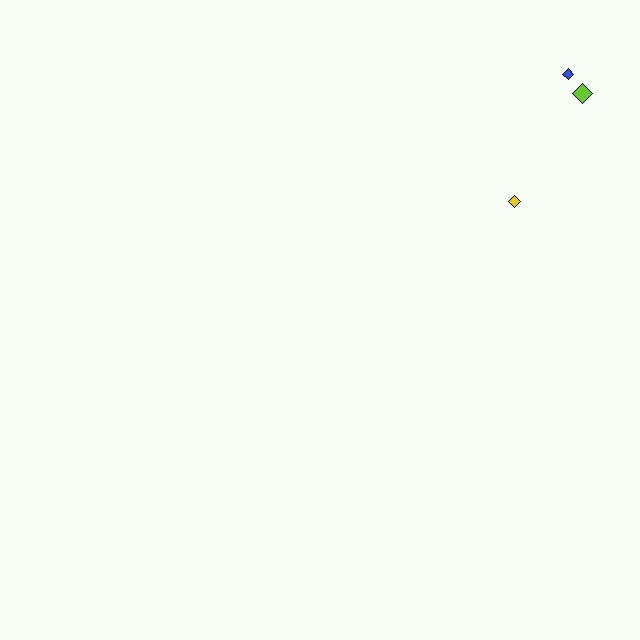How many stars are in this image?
There are no stars.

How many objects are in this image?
There are 3 objects.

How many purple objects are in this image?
There are no purple objects.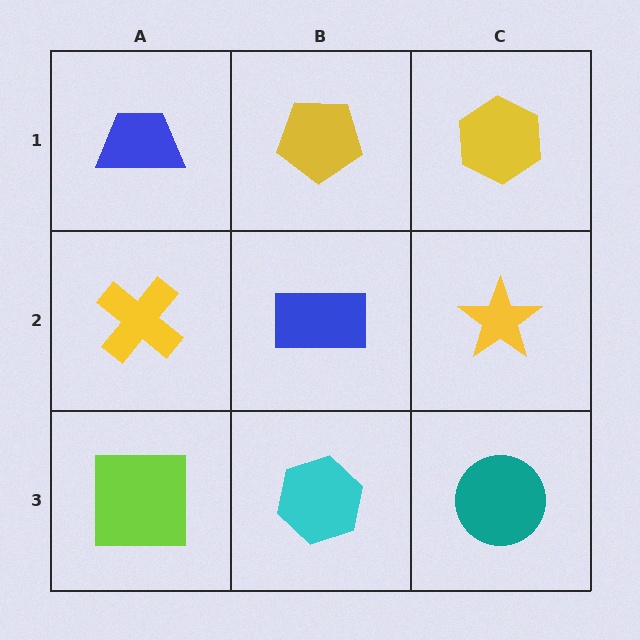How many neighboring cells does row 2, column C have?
3.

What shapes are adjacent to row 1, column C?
A yellow star (row 2, column C), a yellow pentagon (row 1, column B).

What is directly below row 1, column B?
A blue rectangle.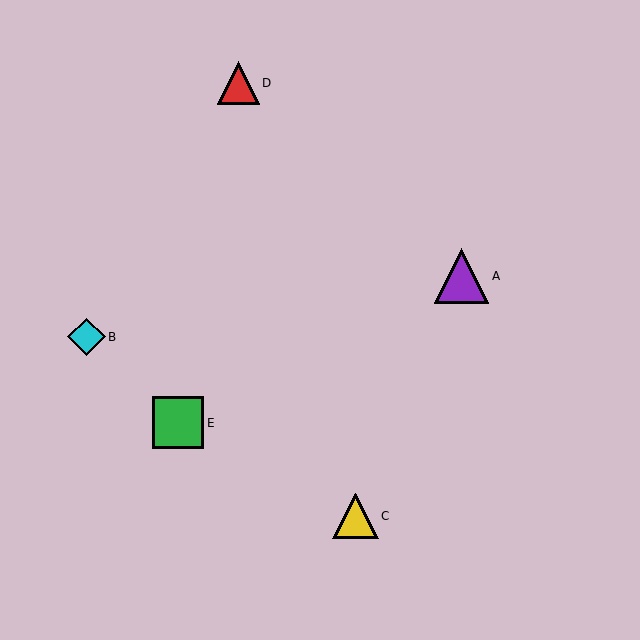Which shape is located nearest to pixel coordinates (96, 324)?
The cyan diamond (labeled B) at (86, 337) is nearest to that location.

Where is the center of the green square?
The center of the green square is at (178, 423).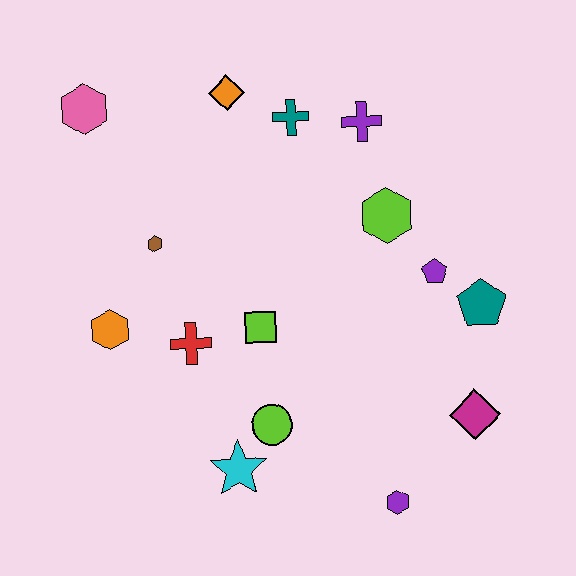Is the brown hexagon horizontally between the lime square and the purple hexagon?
No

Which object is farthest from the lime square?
The pink hexagon is farthest from the lime square.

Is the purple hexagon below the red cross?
Yes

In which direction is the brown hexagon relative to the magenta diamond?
The brown hexagon is to the left of the magenta diamond.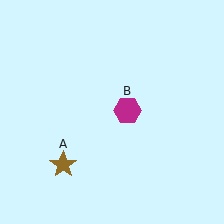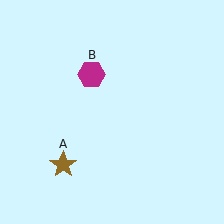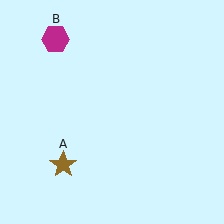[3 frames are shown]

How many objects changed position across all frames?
1 object changed position: magenta hexagon (object B).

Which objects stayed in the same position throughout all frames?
Brown star (object A) remained stationary.